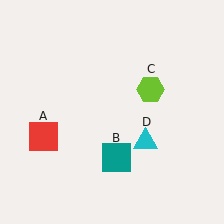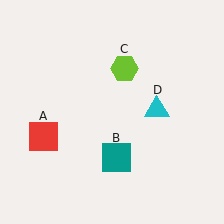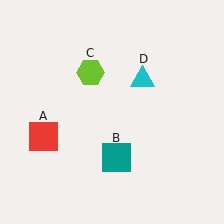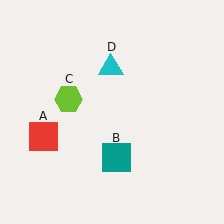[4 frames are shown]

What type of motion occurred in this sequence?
The lime hexagon (object C), cyan triangle (object D) rotated counterclockwise around the center of the scene.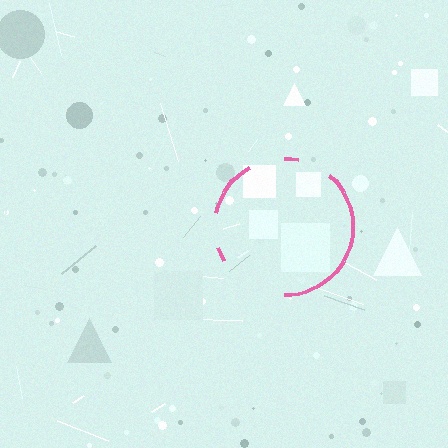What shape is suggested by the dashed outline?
The dashed outline suggests a circle.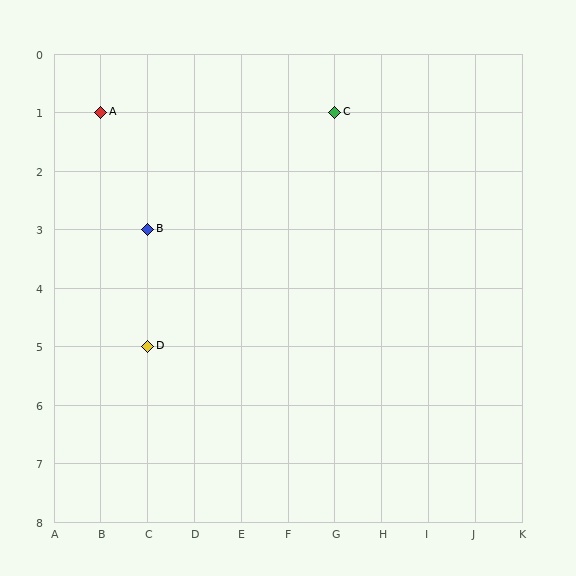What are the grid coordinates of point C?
Point C is at grid coordinates (G, 1).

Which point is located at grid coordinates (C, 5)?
Point D is at (C, 5).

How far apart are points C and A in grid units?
Points C and A are 5 columns apart.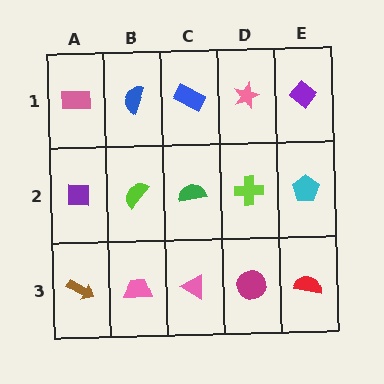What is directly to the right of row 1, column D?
A purple diamond.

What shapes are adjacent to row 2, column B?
A blue semicircle (row 1, column B), a pink trapezoid (row 3, column B), a purple square (row 2, column A), a green semicircle (row 2, column C).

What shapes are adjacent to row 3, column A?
A purple square (row 2, column A), a pink trapezoid (row 3, column B).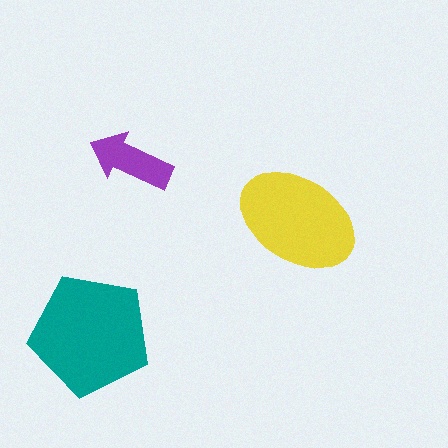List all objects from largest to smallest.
The teal pentagon, the yellow ellipse, the purple arrow.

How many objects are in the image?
There are 3 objects in the image.